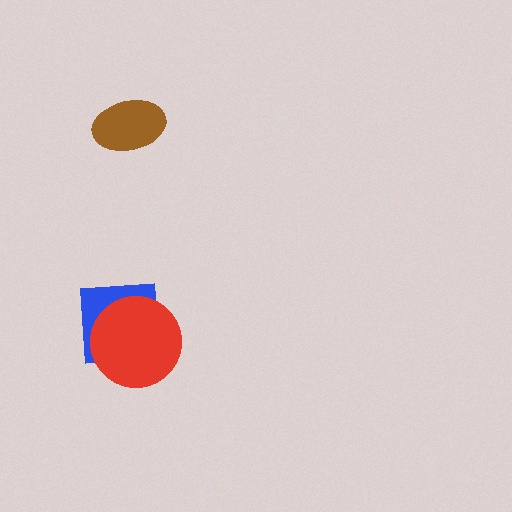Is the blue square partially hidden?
Yes, it is partially covered by another shape.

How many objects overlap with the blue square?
1 object overlaps with the blue square.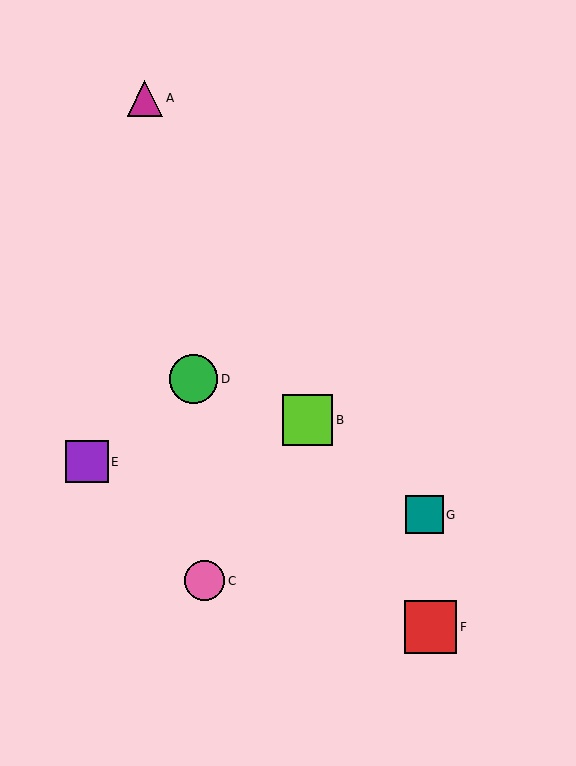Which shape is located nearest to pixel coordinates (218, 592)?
The pink circle (labeled C) at (205, 581) is nearest to that location.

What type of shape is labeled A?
Shape A is a magenta triangle.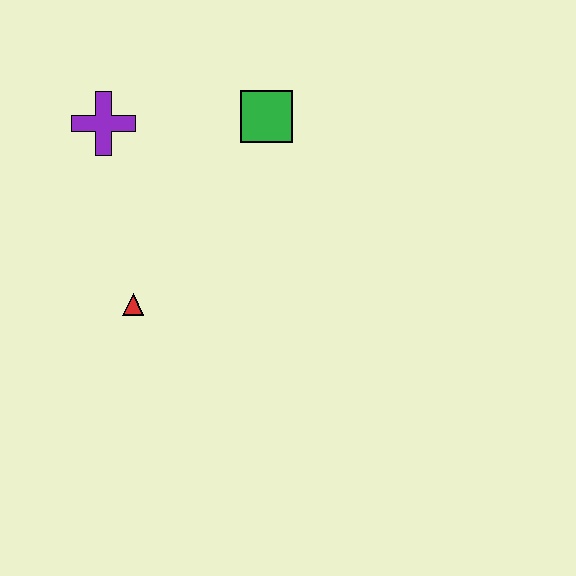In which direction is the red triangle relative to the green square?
The red triangle is below the green square.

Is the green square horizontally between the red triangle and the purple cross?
No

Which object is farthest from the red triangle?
The green square is farthest from the red triangle.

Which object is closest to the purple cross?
The green square is closest to the purple cross.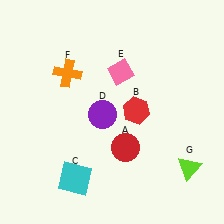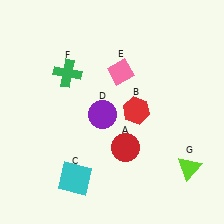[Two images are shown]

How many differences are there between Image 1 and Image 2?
There is 1 difference between the two images.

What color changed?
The cross (F) changed from orange in Image 1 to green in Image 2.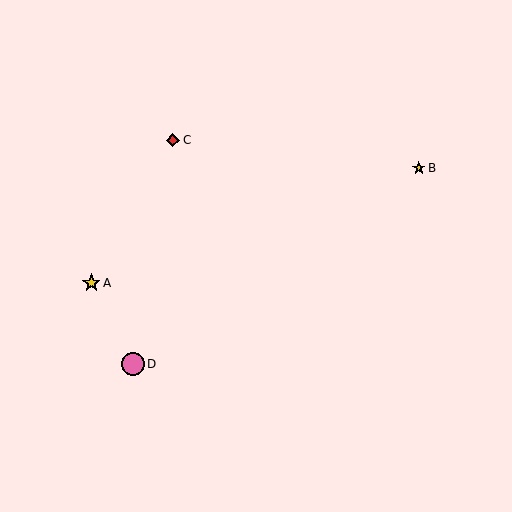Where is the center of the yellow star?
The center of the yellow star is at (419, 168).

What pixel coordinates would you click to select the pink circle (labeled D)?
Click at (133, 364) to select the pink circle D.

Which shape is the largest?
The pink circle (labeled D) is the largest.